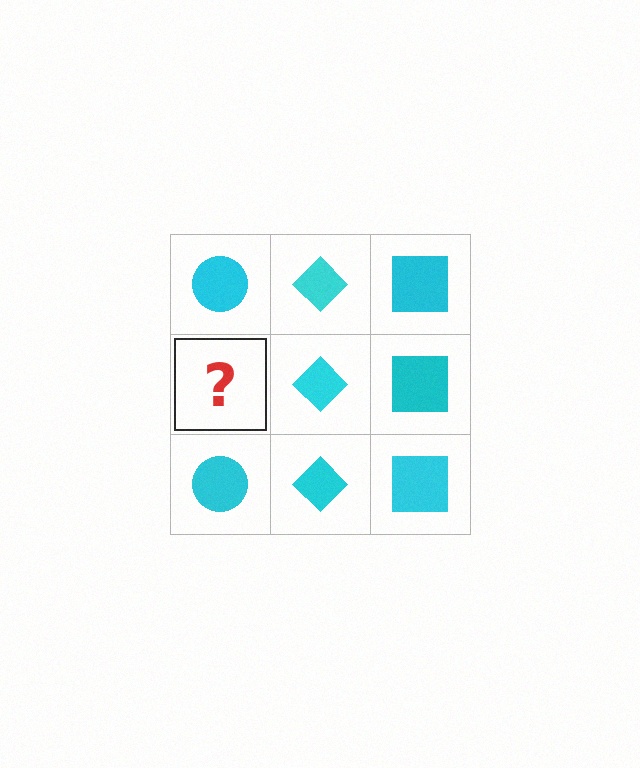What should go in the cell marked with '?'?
The missing cell should contain a cyan circle.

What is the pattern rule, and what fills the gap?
The rule is that each column has a consistent shape. The gap should be filled with a cyan circle.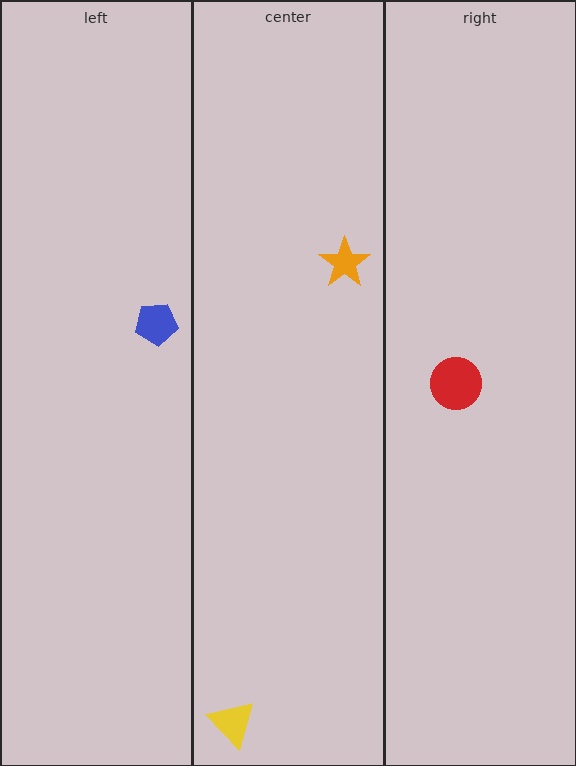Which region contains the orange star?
The center region.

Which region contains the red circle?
The right region.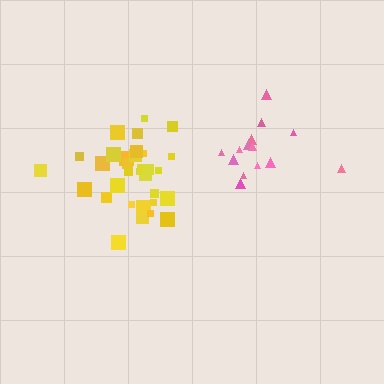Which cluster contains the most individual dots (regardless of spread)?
Yellow (34).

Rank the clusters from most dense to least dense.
yellow, pink.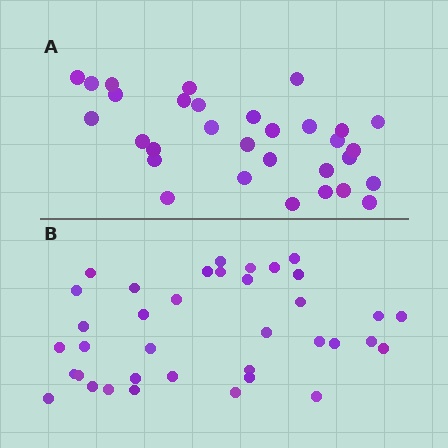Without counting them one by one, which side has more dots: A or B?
Region B (the bottom region) has more dots.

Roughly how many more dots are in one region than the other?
Region B has about 6 more dots than region A.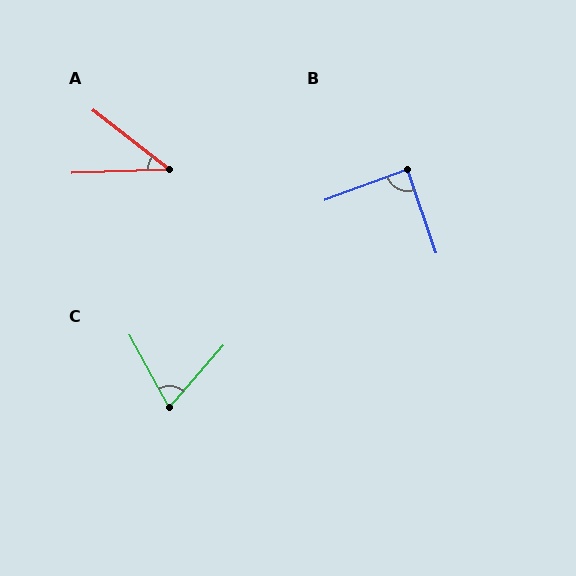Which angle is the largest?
B, at approximately 89 degrees.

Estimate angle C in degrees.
Approximately 70 degrees.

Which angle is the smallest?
A, at approximately 40 degrees.